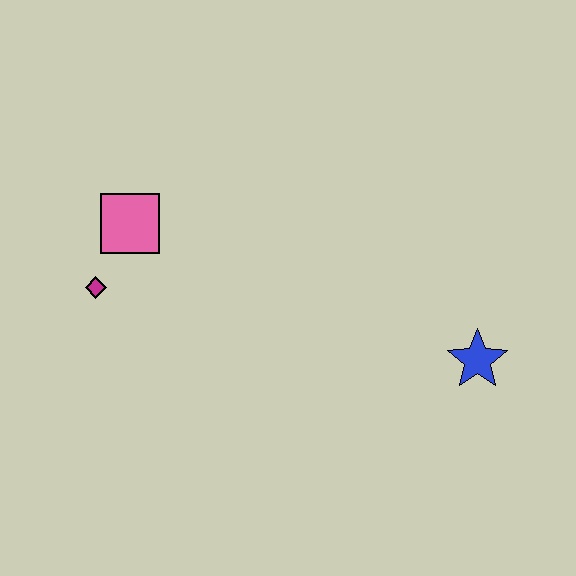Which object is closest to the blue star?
The pink square is closest to the blue star.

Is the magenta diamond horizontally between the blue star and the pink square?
No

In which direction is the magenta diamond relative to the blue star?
The magenta diamond is to the left of the blue star.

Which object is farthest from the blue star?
The magenta diamond is farthest from the blue star.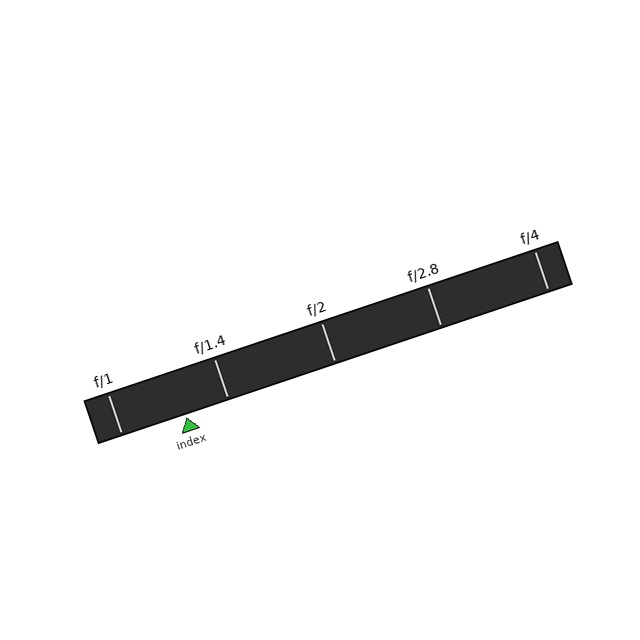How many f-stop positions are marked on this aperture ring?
There are 5 f-stop positions marked.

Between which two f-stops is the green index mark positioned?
The index mark is between f/1 and f/1.4.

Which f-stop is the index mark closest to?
The index mark is closest to f/1.4.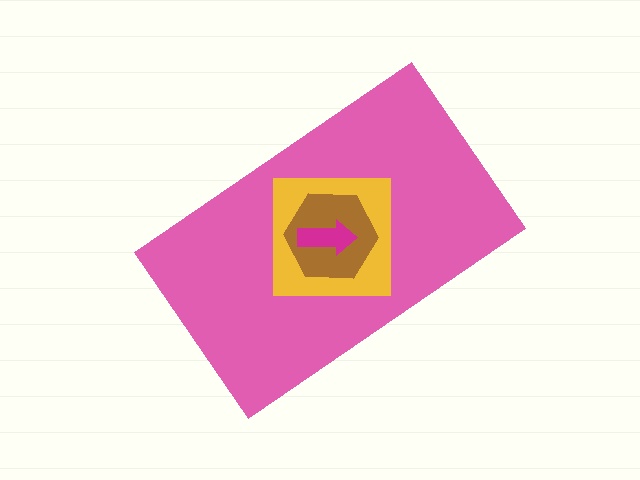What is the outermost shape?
The pink rectangle.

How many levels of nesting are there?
4.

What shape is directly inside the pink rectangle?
The yellow square.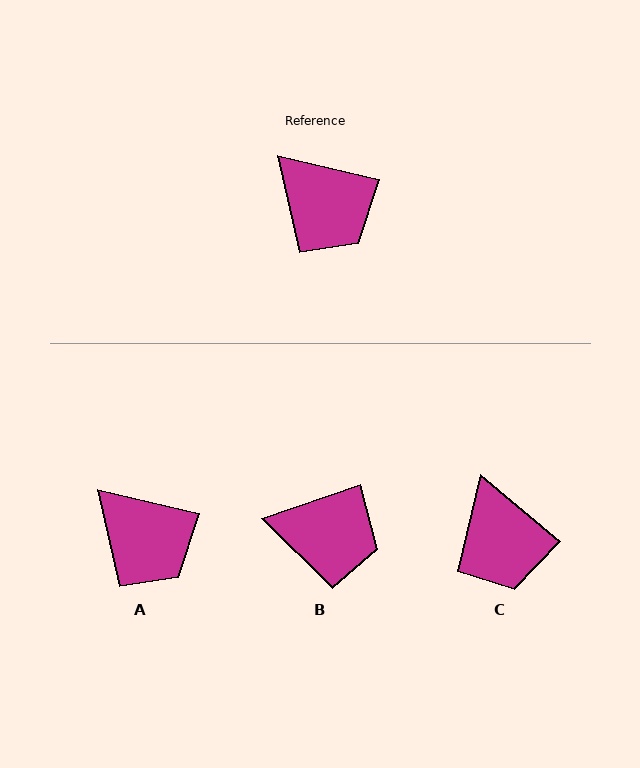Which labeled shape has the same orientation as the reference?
A.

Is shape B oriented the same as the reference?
No, it is off by about 33 degrees.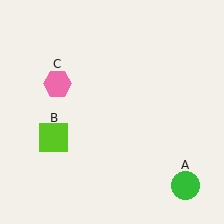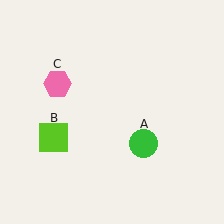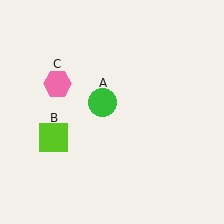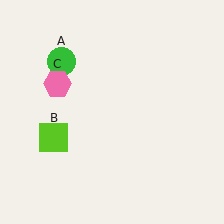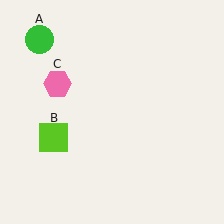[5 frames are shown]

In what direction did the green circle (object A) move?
The green circle (object A) moved up and to the left.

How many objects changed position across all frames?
1 object changed position: green circle (object A).